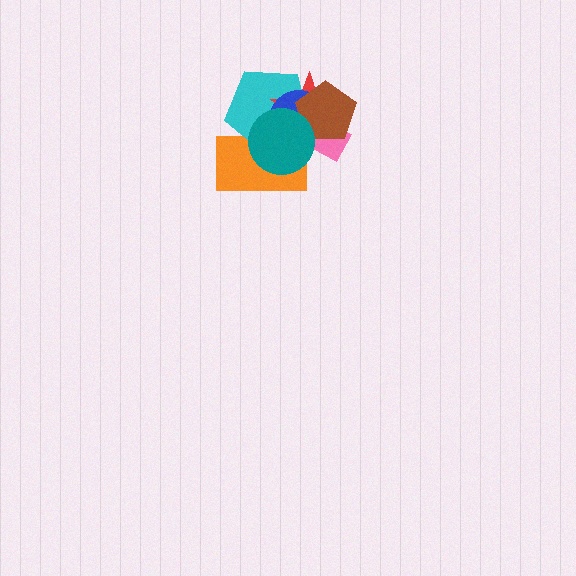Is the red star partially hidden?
Yes, it is partially covered by another shape.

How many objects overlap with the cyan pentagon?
6 objects overlap with the cyan pentagon.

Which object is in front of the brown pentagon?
The teal circle is in front of the brown pentagon.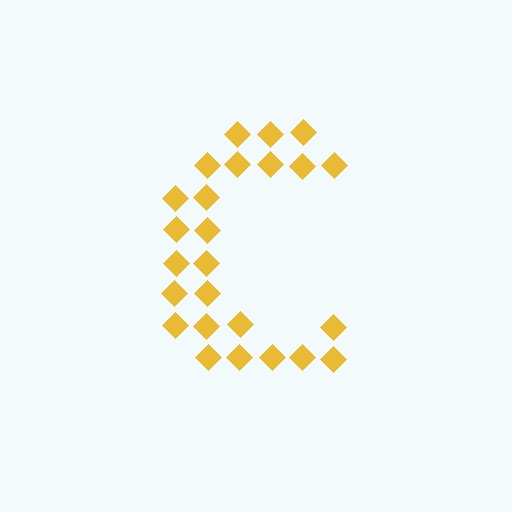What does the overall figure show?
The overall figure shows the letter C.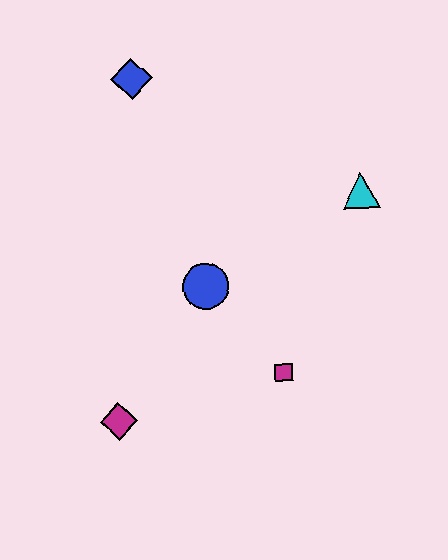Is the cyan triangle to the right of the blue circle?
Yes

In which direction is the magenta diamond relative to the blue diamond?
The magenta diamond is below the blue diamond.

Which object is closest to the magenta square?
The blue circle is closest to the magenta square.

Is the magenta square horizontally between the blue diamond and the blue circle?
No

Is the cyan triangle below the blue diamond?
Yes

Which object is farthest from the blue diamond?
The magenta diamond is farthest from the blue diamond.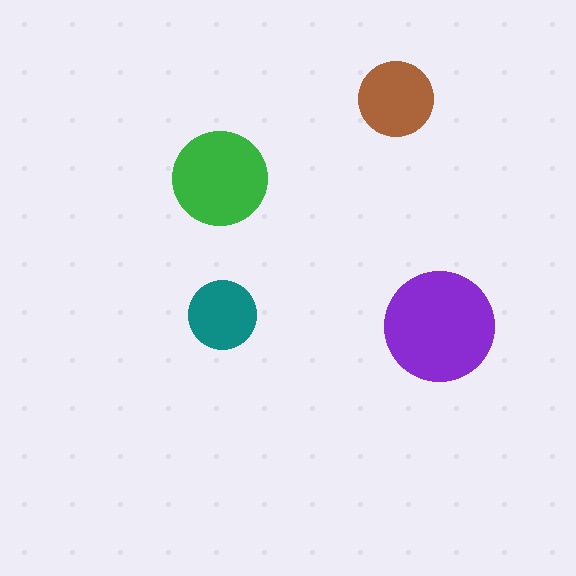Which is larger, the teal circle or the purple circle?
The purple one.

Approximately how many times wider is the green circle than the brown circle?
About 1.5 times wider.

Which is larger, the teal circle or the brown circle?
The brown one.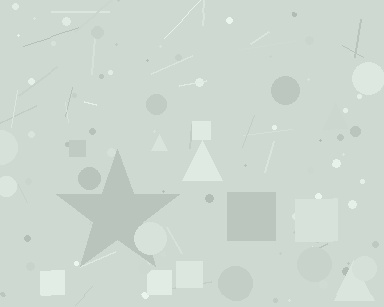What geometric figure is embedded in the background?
A star is embedded in the background.